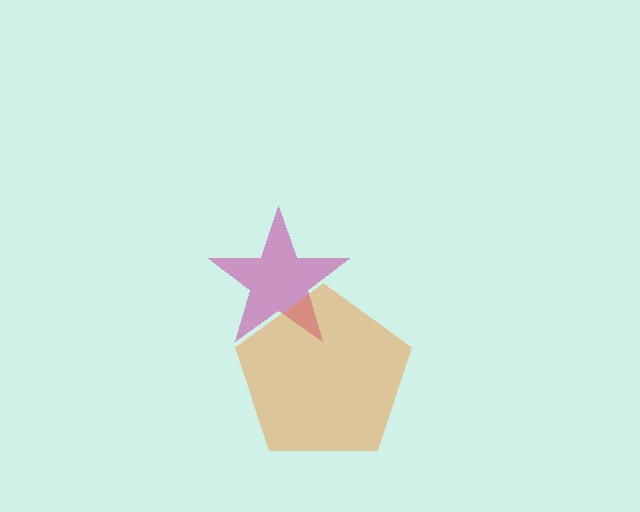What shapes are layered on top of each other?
The layered shapes are: a magenta star, an orange pentagon.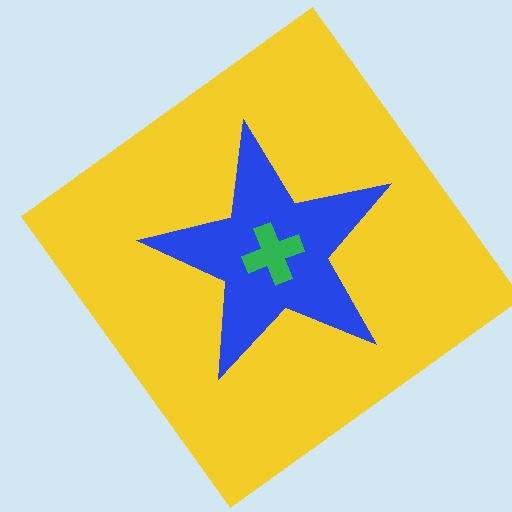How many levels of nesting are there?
3.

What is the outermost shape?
The yellow diamond.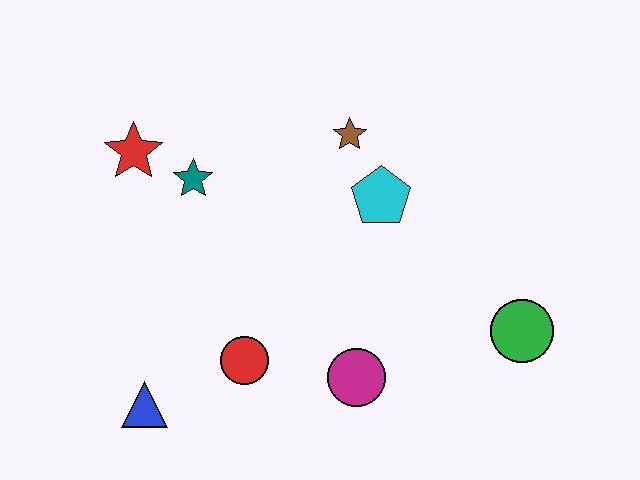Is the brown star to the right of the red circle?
Yes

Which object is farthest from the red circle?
The green circle is farthest from the red circle.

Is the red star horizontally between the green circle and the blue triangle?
No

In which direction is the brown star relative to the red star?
The brown star is to the right of the red star.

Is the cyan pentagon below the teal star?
Yes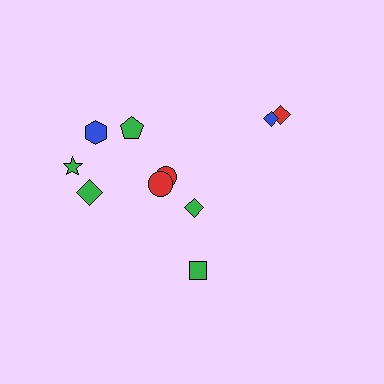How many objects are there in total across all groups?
There are 11 objects.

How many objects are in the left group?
There are 8 objects.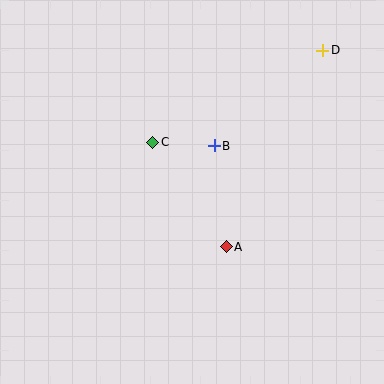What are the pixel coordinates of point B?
Point B is at (214, 146).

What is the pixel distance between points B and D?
The distance between B and D is 145 pixels.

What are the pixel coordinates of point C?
Point C is at (153, 142).